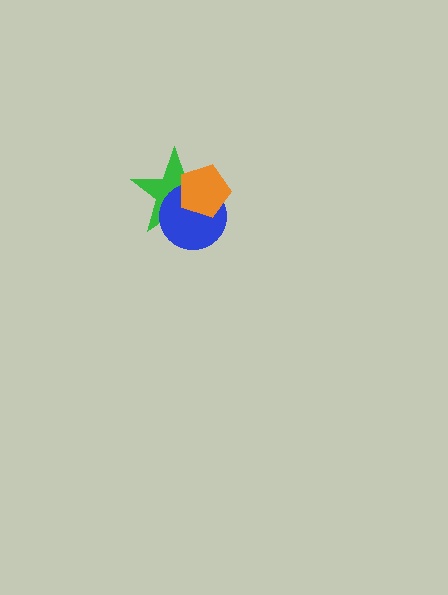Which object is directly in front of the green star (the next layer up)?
The blue circle is directly in front of the green star.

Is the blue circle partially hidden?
Yes, it is partially covered by another shape.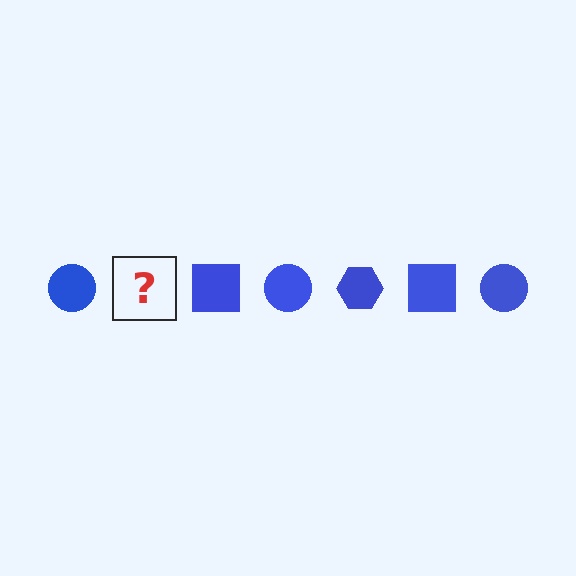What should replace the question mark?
The question mark should be replaced with a blue hexagon.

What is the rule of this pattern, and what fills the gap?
The rule is that the pattern cycles through circle, hexagon, square shapes in blue. The gap should be filled with a blue hexagon.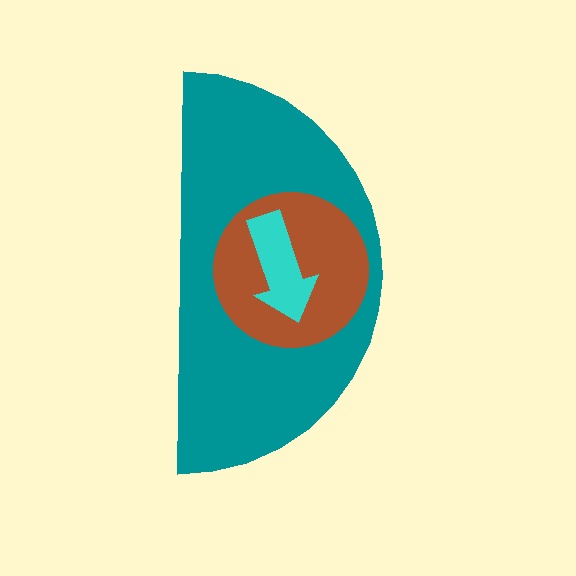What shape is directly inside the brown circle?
The cyan arrow.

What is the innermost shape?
The cyan arrow.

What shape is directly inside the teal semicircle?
The brown circle.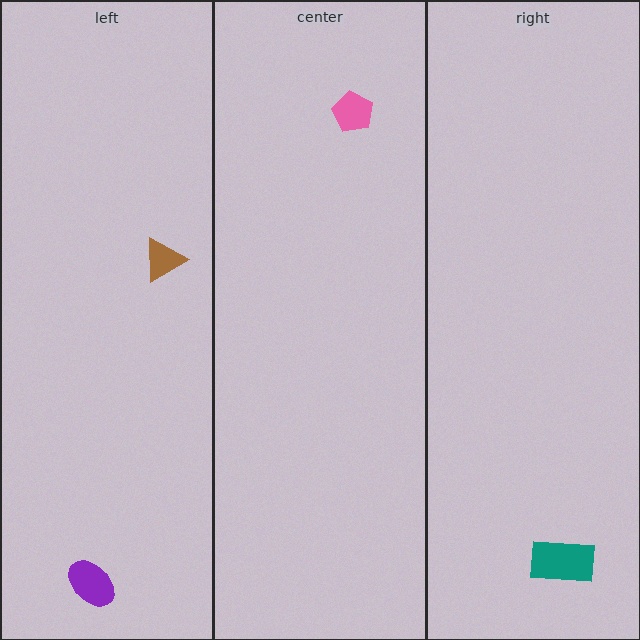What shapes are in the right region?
The teal rectangle.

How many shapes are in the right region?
1.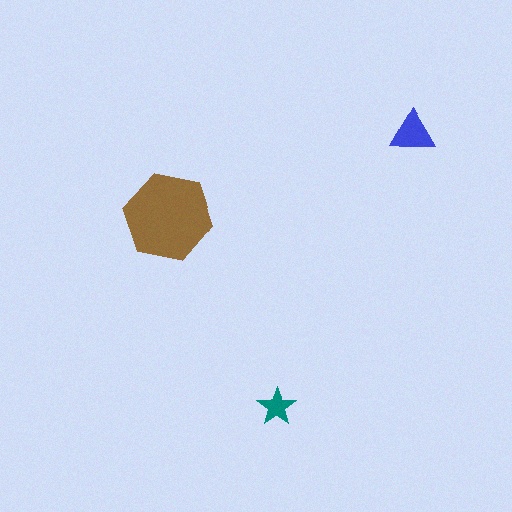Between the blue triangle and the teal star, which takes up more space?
The blue triangle.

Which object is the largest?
The brown hexagon.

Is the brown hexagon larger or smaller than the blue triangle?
Larger.